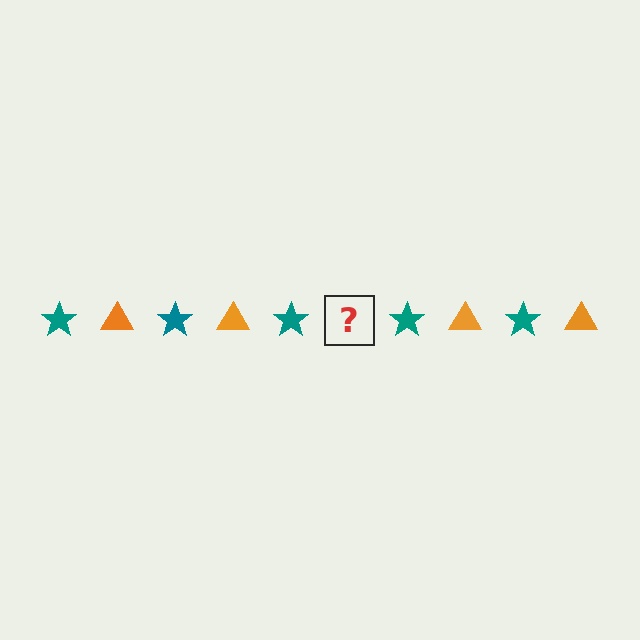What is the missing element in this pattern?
The missing element is an orange triangle.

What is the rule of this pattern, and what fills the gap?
The rule is that the pattern alternates between teal star and orange triangle. The gap should be filled with an orange triangle.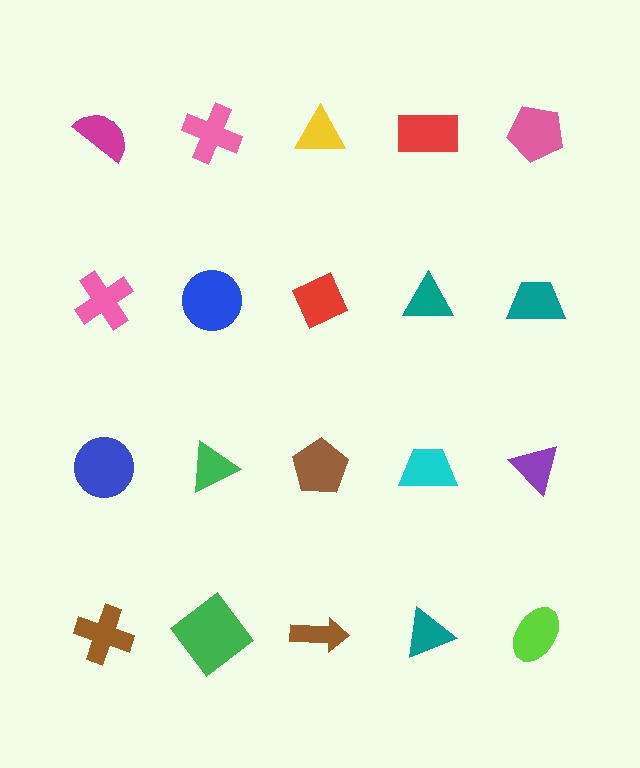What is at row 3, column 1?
A blue circle.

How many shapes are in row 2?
5 shapes.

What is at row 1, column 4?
A red rectangle.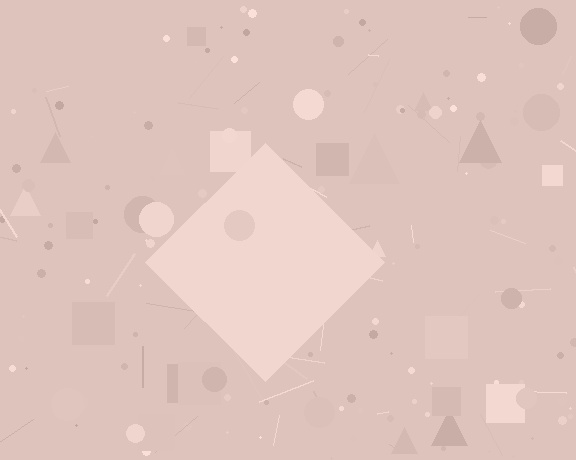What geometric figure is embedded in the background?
A diamond is embedded in the background.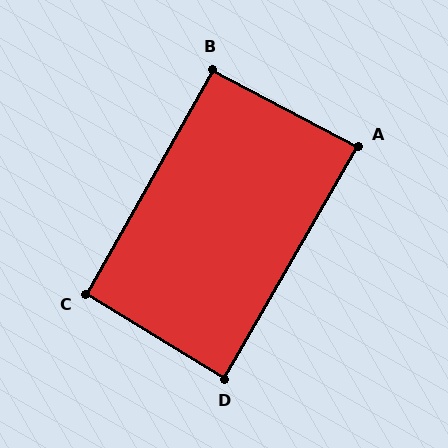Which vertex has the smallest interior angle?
A, at approximately 88 degrees.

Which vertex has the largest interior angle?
C, at approximately 92 degrees.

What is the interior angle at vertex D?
Approximately 89 degrees (approximately right).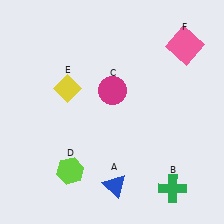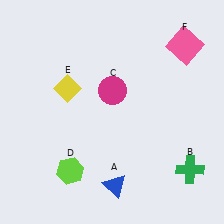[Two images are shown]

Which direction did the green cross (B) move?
The green cross (B) moved up.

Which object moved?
The green cross (B) moved up.